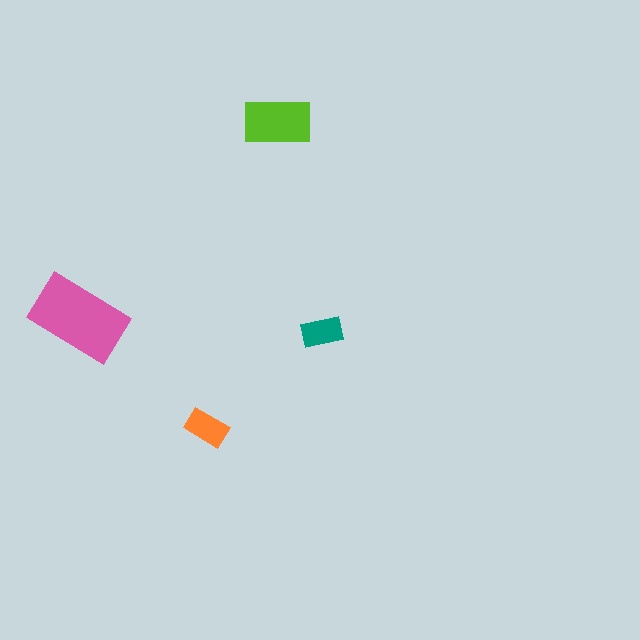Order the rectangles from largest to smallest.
the pink one, the lime one, the orange one, the teal one.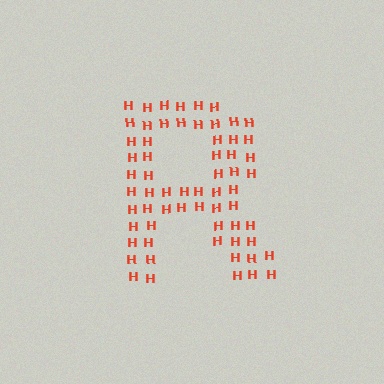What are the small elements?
The small elements are letter H's.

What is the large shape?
The large shape is the letter R.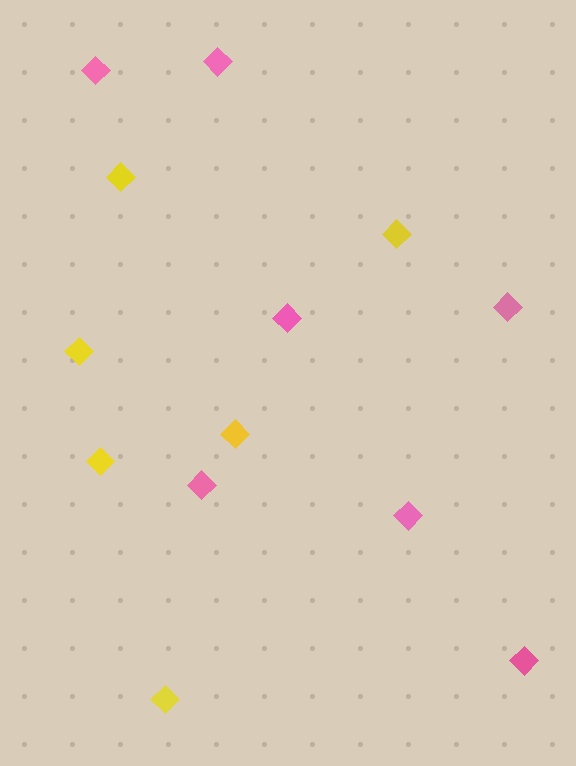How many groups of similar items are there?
There are 2 groups: one group of pink diamonds (7) and one group of yellow diamonds (6).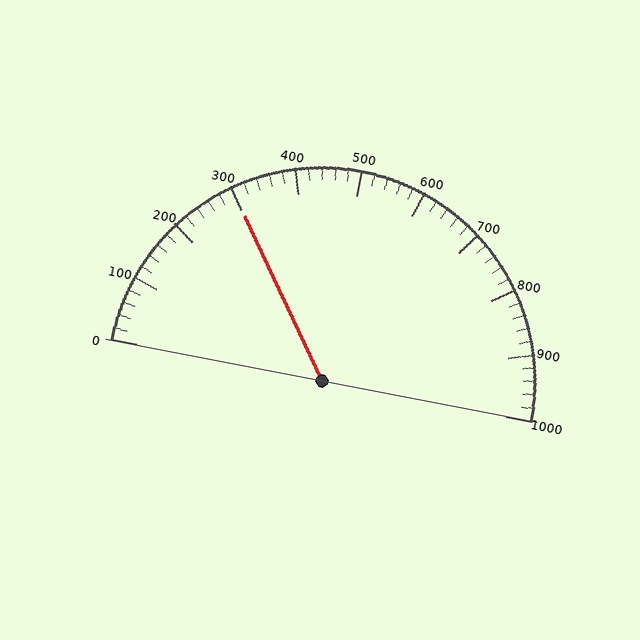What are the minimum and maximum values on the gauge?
The gauge ranges from 0 to 1000.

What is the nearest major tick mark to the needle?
The nearest major tick mark is 300.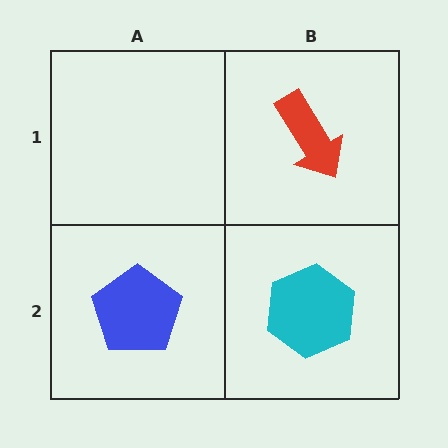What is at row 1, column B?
A red arrow.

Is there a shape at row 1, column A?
No, that cell is empty.